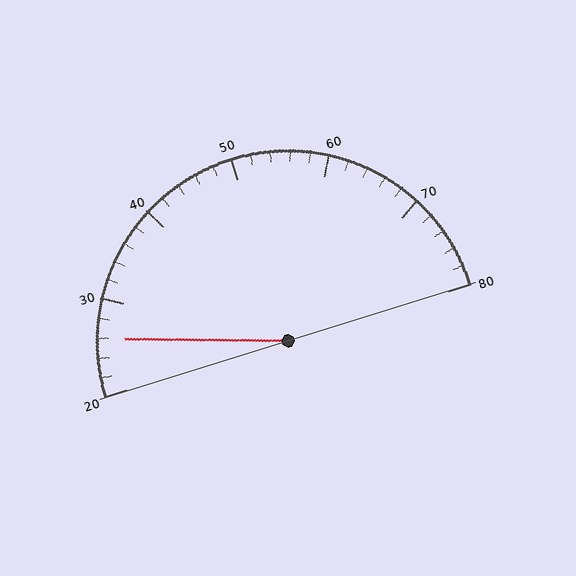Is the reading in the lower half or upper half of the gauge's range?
The reading is in the lower half of the range (20 to 80).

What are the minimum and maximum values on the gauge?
The gauge ranges from 20 to 80.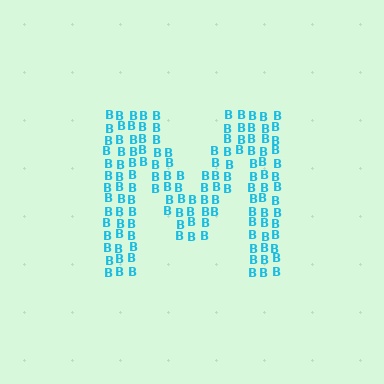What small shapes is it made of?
It is made of small letter B's.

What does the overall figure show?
The overall figure shows the letter M.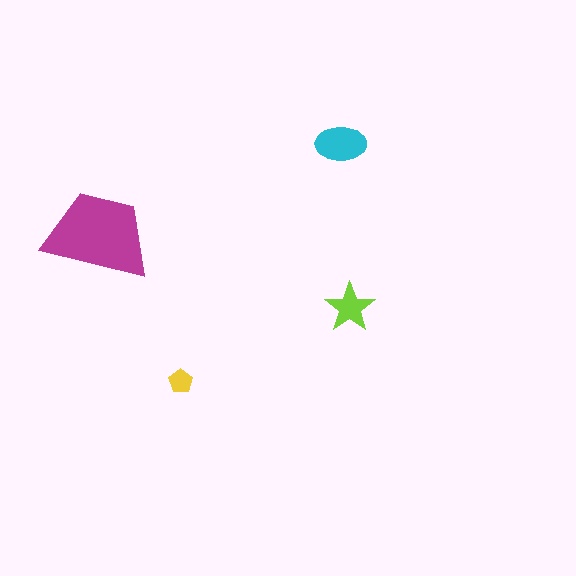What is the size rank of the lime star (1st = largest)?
3rd.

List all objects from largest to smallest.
The magenta trapezoid, the cyan ellipse, the lime star, the yellow pentagon.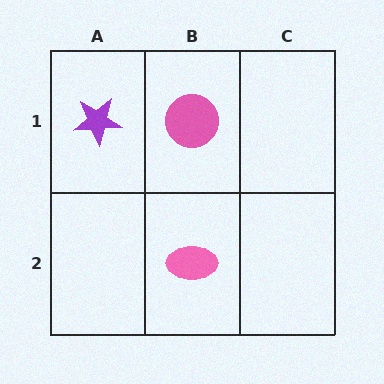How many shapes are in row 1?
2 shapes.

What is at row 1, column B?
A pink circle.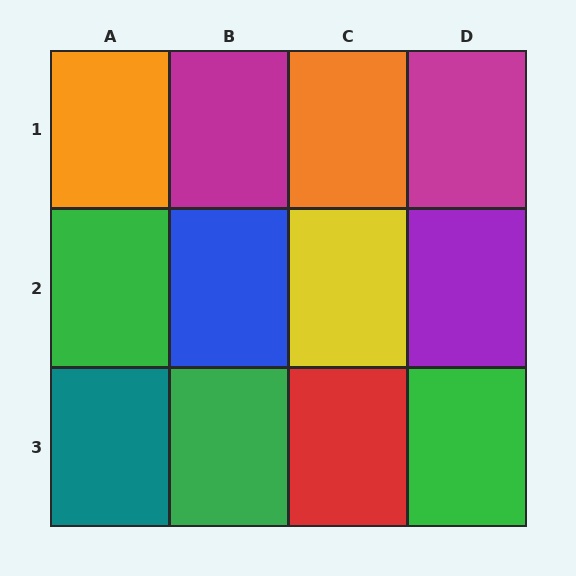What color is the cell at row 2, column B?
Blue.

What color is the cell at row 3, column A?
Teal.